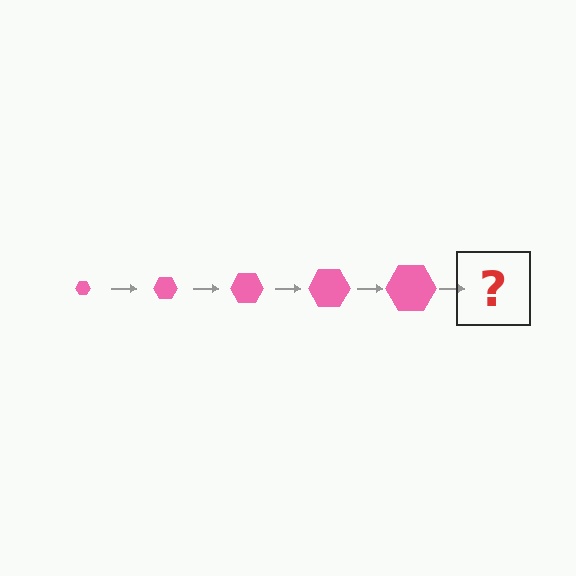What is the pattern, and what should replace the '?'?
The pattern is that the hexagon gets progressively larger each step. The '?' should be a pink hexagon, larger than the previous one.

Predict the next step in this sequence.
The next step is a pink hexagon, larger than the previous one.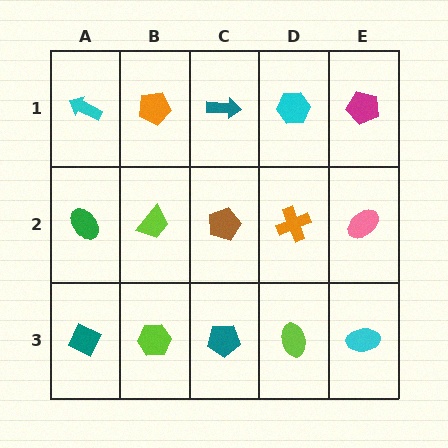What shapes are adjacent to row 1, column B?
A lime trapezoid (row 2, column B), a cyan arrow (row 1, column A), a teal arrow (row 1, column C).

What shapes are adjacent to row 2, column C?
A teal arrow (row 1, column C), a teal pentagon (row 3, column C), a lime trapezoid (row 2, column B), an orange cross (row 2, column D).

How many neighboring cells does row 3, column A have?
2.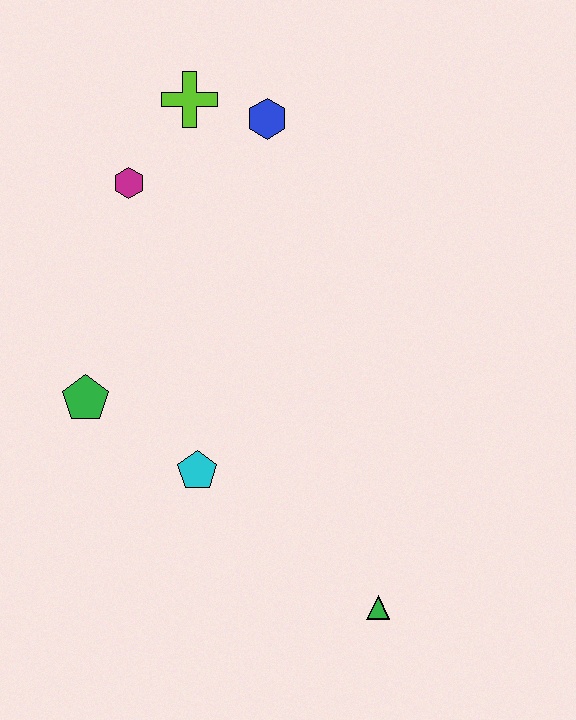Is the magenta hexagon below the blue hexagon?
Yes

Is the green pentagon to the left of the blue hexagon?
Yes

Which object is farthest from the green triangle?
The lime cross is farthest from the green triangle.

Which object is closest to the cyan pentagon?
The green pentagon is closest to the cyan pentagon.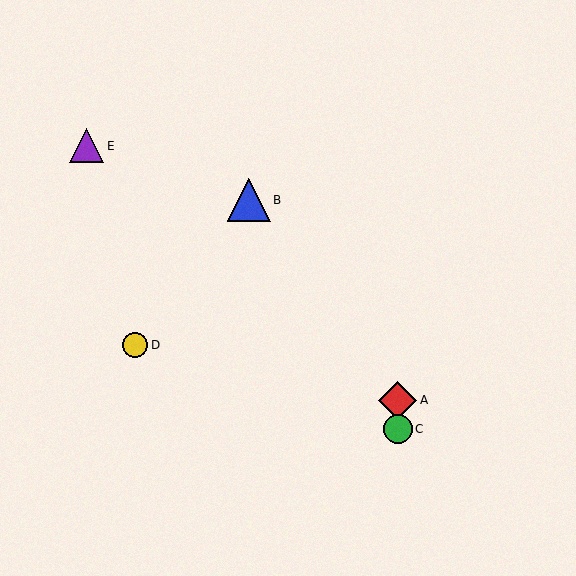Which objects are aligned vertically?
Objects A, C are aligned vertically.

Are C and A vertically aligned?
Yes, both are at x≈398.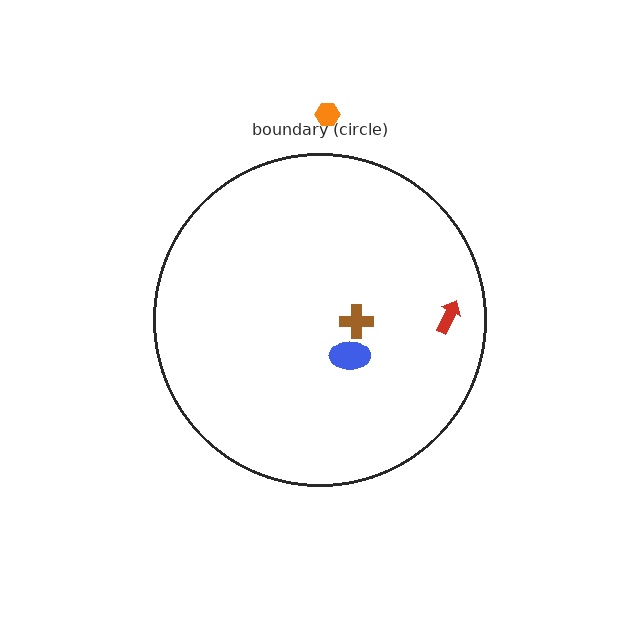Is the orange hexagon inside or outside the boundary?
Outside.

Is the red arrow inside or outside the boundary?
Inside.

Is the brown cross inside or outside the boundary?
Inside.